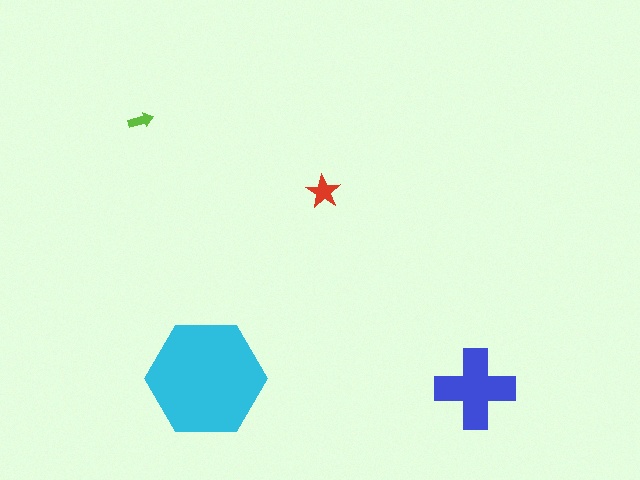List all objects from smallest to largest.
The lime arrow, the red star, the blue cross, the cyan hexagon.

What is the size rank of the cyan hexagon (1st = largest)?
1st.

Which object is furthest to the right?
The blue cross is rightmost.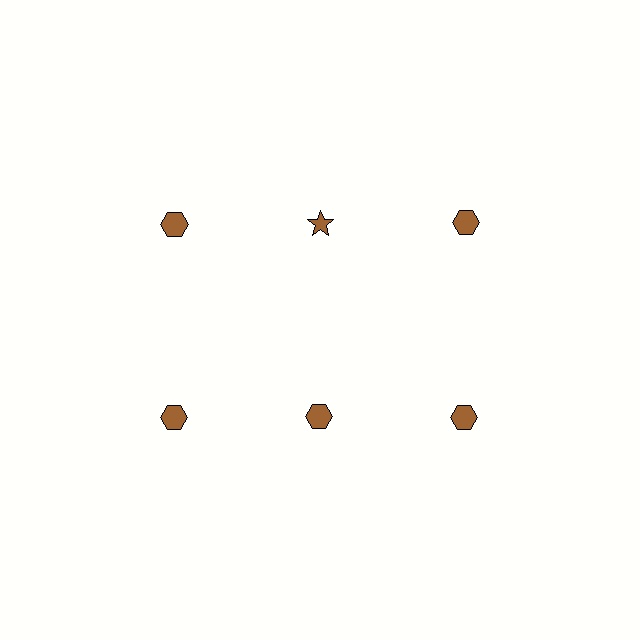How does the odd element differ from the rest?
It has a different shape: star instead of hexagon.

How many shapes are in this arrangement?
There are 6 shapes arranged in a grid pattern.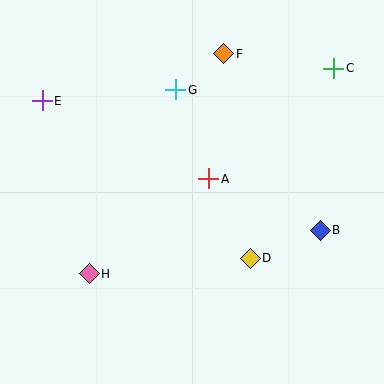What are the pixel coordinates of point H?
Point H is at (89, 274).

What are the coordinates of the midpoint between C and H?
The midpoint between C and H is at (211, 171).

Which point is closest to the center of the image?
Point A at (209, 179) is closest to the center.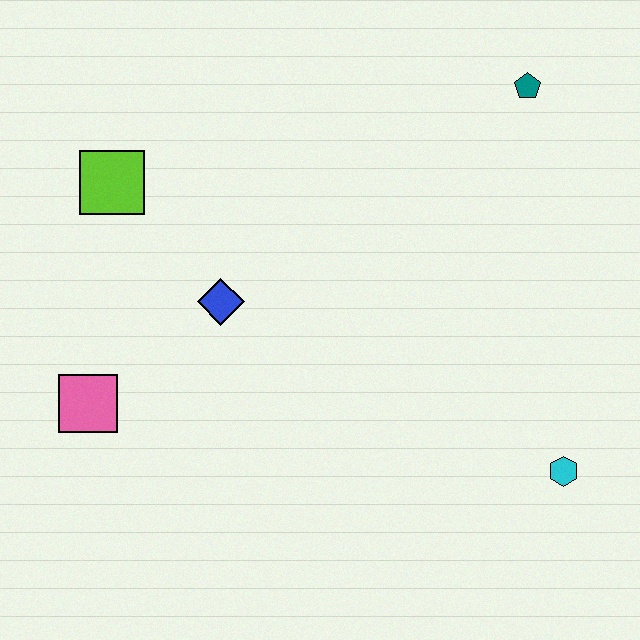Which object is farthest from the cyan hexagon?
The lime square is farthest from the cyan hexagon.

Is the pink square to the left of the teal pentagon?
Yes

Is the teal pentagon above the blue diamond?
Yes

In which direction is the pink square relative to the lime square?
The pink square is below the lime square.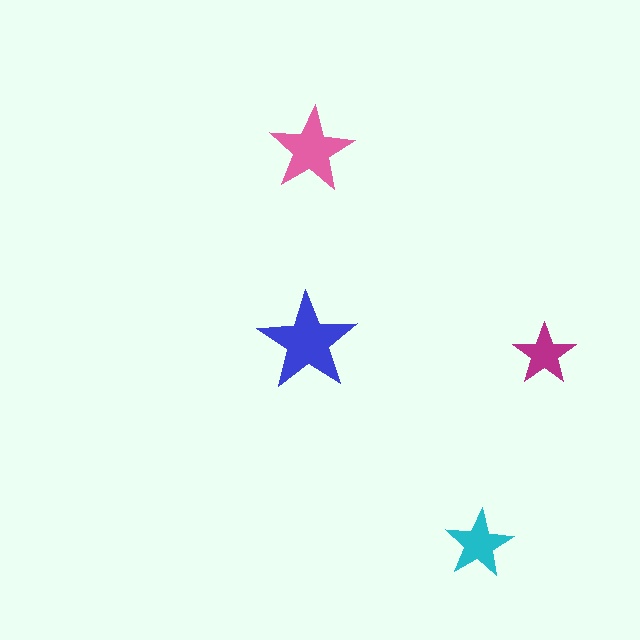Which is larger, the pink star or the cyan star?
The pink one.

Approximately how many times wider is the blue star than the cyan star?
About 1.5 times wider.